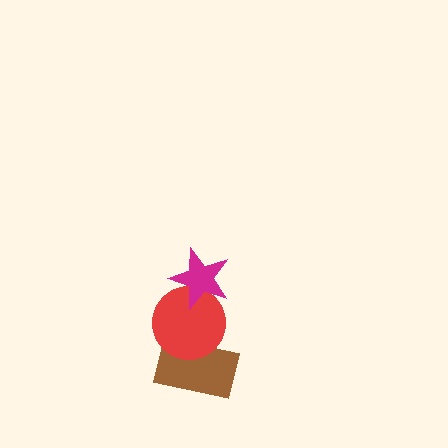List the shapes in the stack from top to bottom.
From top to bottom: the magenta star, the red circle, the brown rectangle.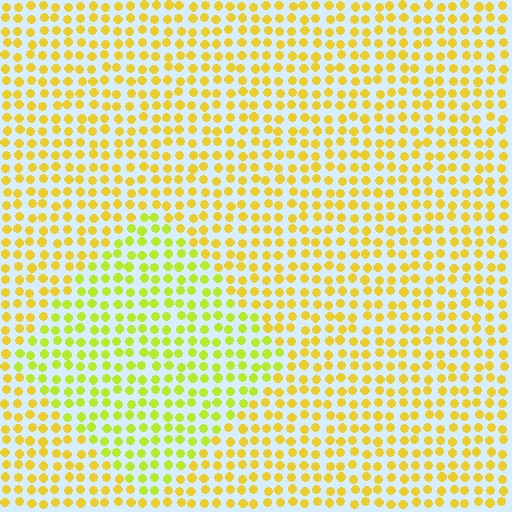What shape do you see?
I see a diamond.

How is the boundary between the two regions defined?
The boundary is defined purely by a slight shift in hue (about 26 degrees). Spacing, size, and orientation are identical on both sides.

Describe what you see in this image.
The image is filled with small yellow elements in a uniform arrangement. A diamond-shaped region is visible where the elements are tinted to a slightly different hue, forming a subtle color boundary.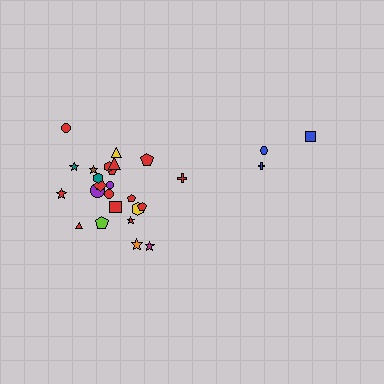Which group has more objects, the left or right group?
The left group.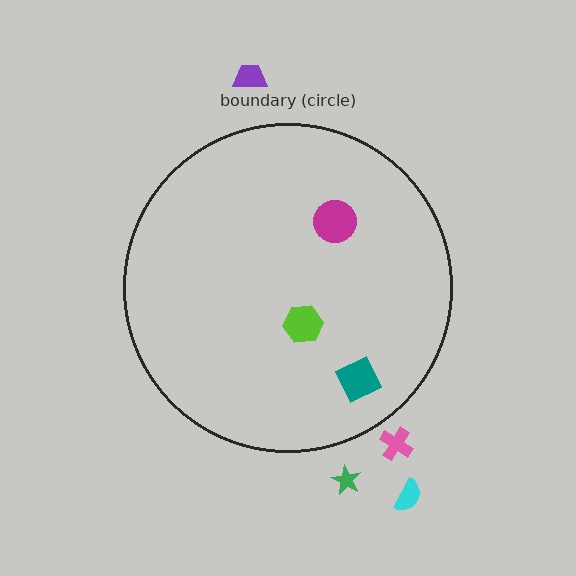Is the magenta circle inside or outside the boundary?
Inside.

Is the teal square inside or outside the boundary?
Inside.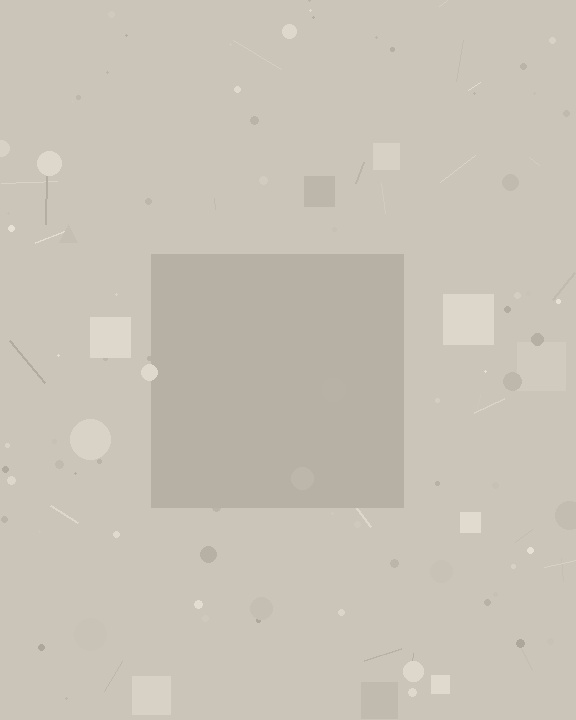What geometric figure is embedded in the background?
A square is embedded in the background.